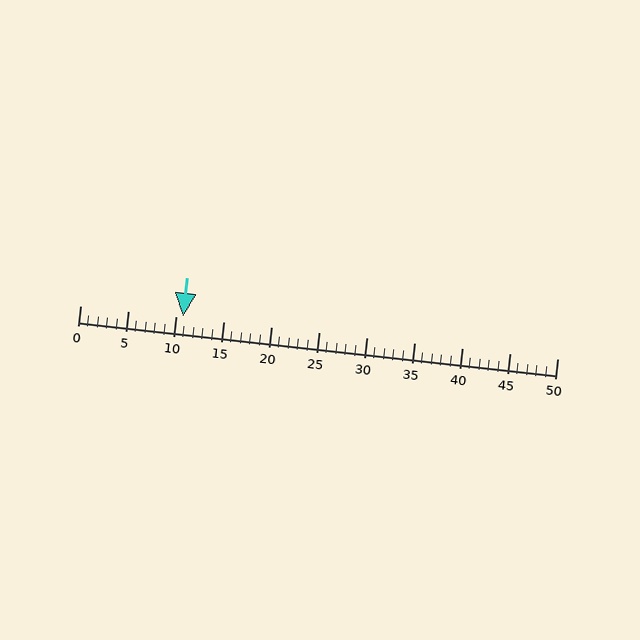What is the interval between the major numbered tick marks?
The major tick marks are spaced 5 units apart.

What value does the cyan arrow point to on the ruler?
The cyan arrow points to approximately 11.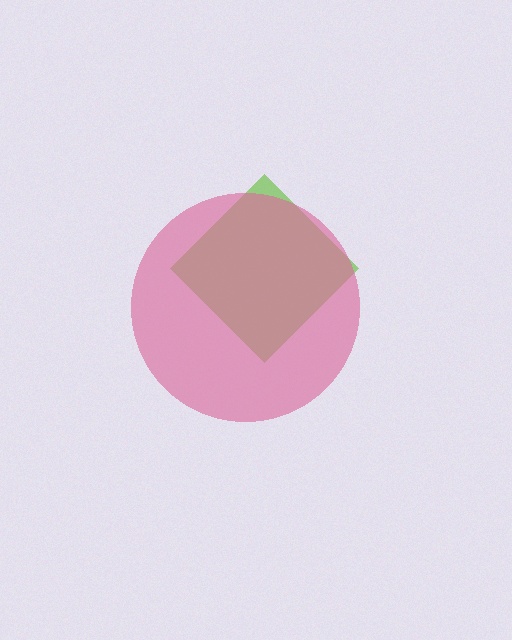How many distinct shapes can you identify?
There are 2 distinct shapes: a lime diamond, a pink circle.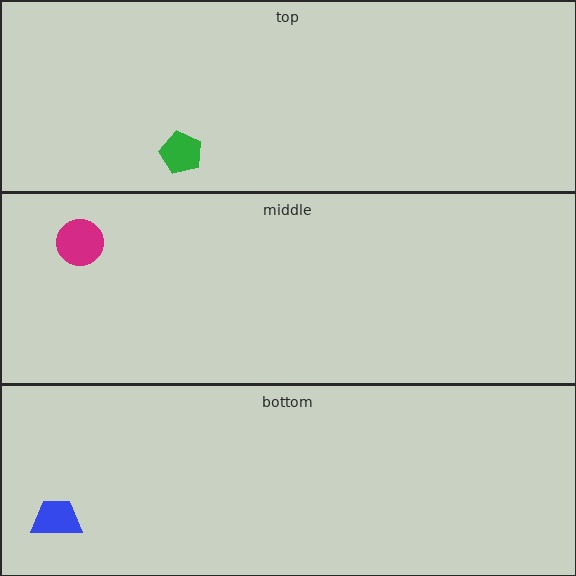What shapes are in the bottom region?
The blue trapezoid.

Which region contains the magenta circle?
The middle region.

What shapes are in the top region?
The green pentagon.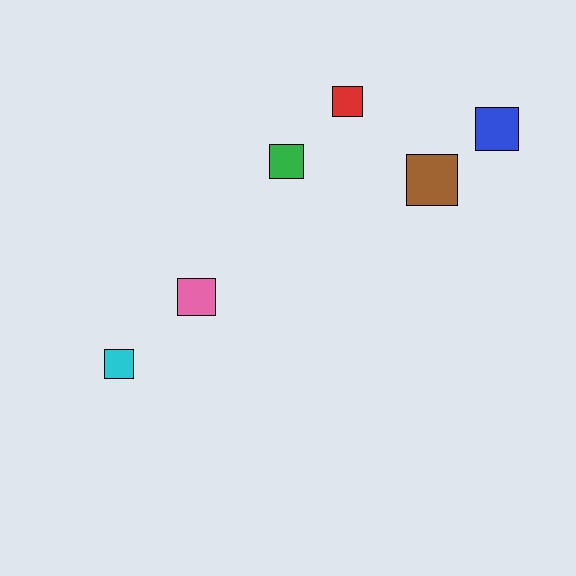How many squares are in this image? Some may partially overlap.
There are 6 squares.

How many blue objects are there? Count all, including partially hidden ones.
There is 1 blue object.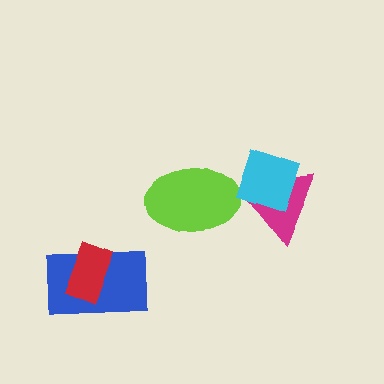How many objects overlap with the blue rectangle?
1 object overlaps with the blue rectangle.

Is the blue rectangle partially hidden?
Yes, it is partially covered by another shape.